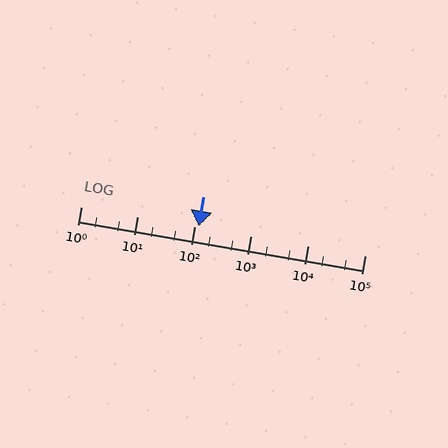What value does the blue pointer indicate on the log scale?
The pointer indicates approximately 120.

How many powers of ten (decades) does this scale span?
The scale spans 5 decades, from 1 to 100000.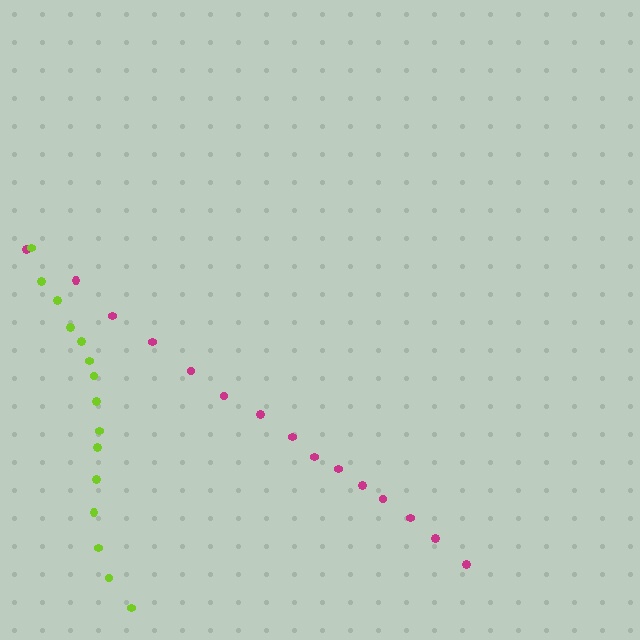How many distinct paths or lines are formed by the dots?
There are 2 distinct paths.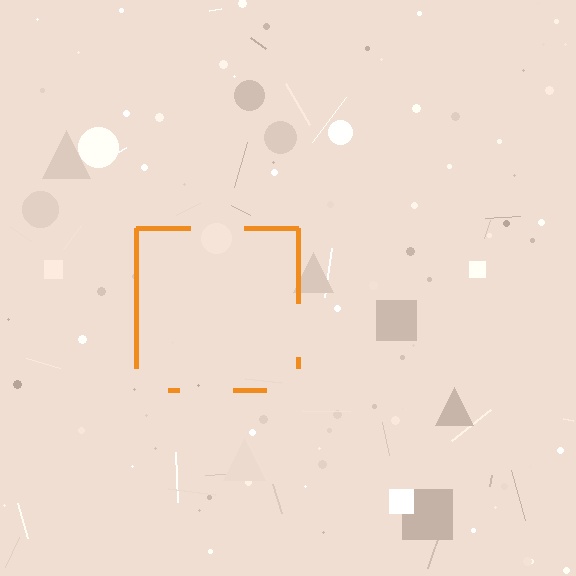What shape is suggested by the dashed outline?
The dashed outline suggests a square.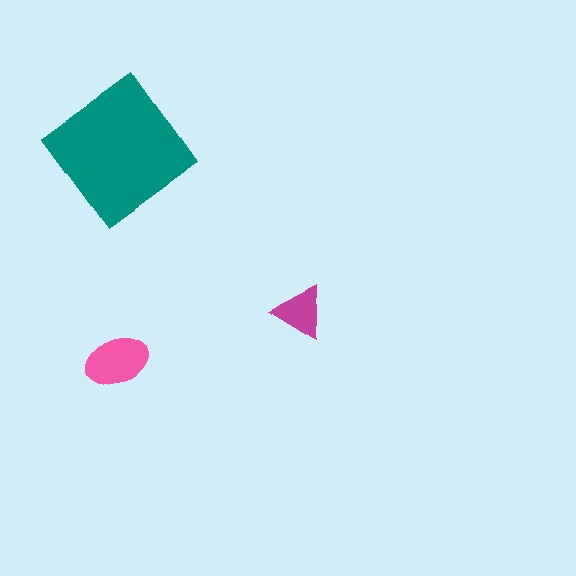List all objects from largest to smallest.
The teal diamond, the pink ellipse, the magenta triangle.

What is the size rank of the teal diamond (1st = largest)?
1st.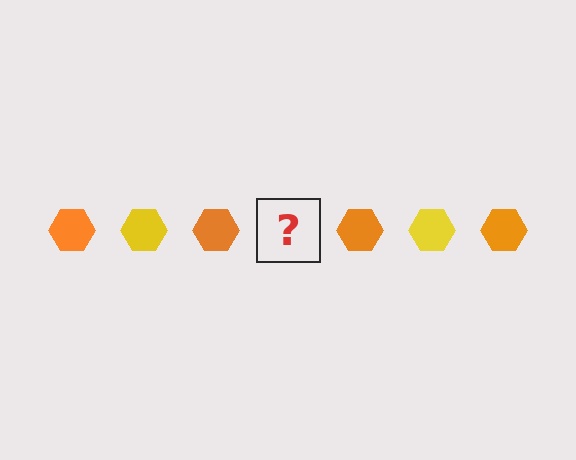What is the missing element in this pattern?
The missing element is a yellow hexagon.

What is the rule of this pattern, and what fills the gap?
The rule is that the pattern cycles through orange, yellow hexagons. The gap should be filled with a yellow hexagon.